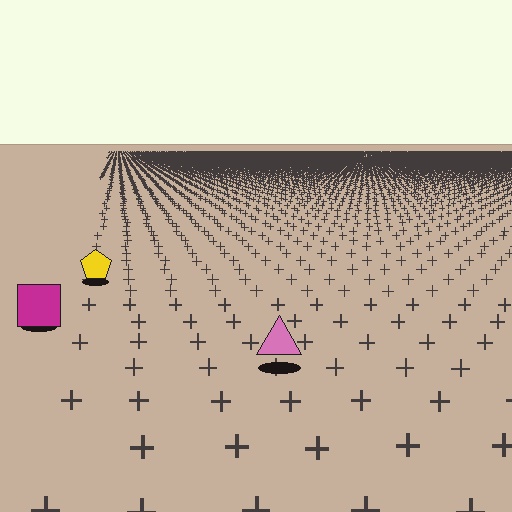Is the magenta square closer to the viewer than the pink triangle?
No. The pink triangle is closer — you can tell from the texture gradient: the ground texture is coarser near it.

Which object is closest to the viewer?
The pink triangle is closest. The texture marks near it are larger and more spread out.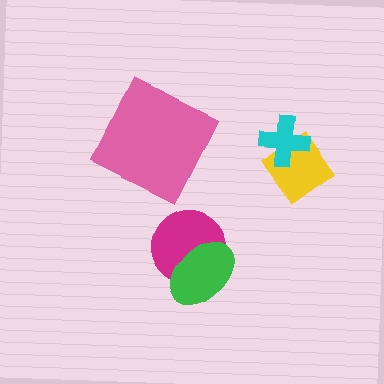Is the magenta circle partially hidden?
Yes, it is partially covered by another shape.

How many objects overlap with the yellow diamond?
1 object overlaps with the yellow diamond.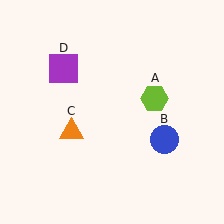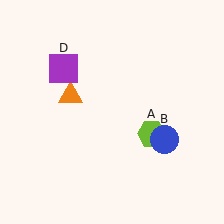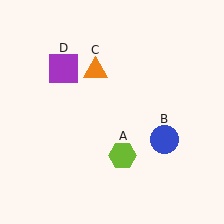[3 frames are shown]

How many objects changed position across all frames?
2 objects changed position: lime hexagon (object A), orange triangle (object C).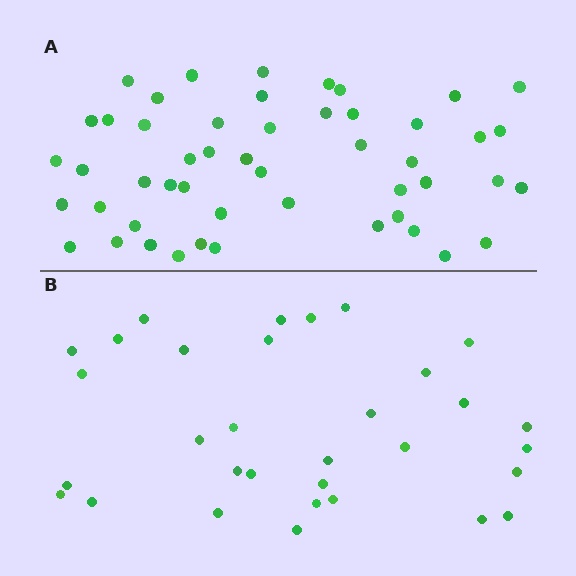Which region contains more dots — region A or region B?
Region A (the top region) has more dots.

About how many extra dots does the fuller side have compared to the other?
Region A has approximately 20 more dots than region B.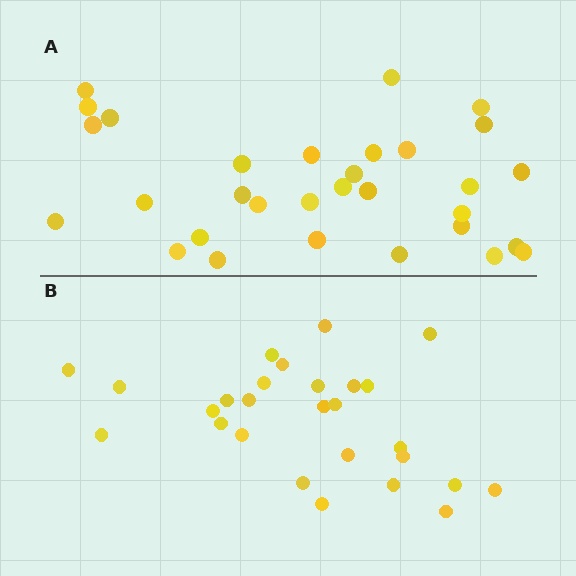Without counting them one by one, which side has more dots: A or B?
Region A (the top region) has more dots.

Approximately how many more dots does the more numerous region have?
Region A has about 4 more dots than region B.